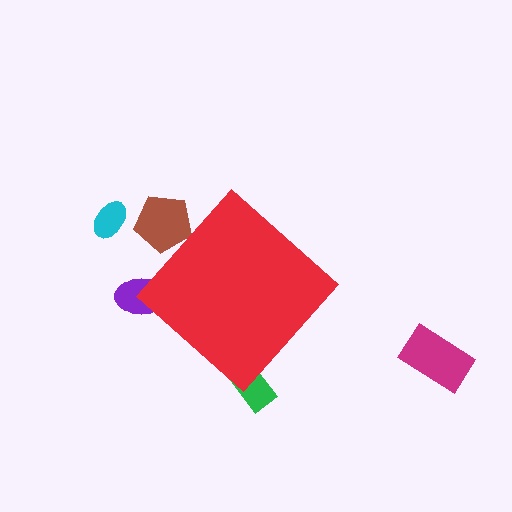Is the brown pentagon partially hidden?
Yes, the brown pentagon is partially hidden behind the red diamond.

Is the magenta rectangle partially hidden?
No, the magenta rectangle is fully visible.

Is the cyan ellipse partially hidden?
No, the cyan ellipse is fully visible.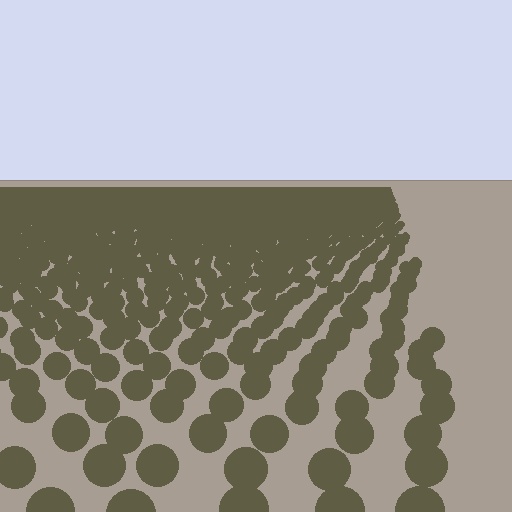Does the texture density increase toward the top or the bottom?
Density increases toward the top.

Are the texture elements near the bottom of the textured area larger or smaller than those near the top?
Larger. Near the bottom, elements are closer to the viewer and appear at a bigger on-screen size.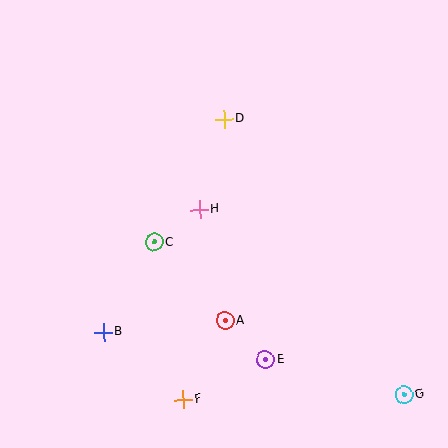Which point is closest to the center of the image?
Point H at (200, 209) is closest to the center.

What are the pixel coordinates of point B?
Point B is at (103, 332).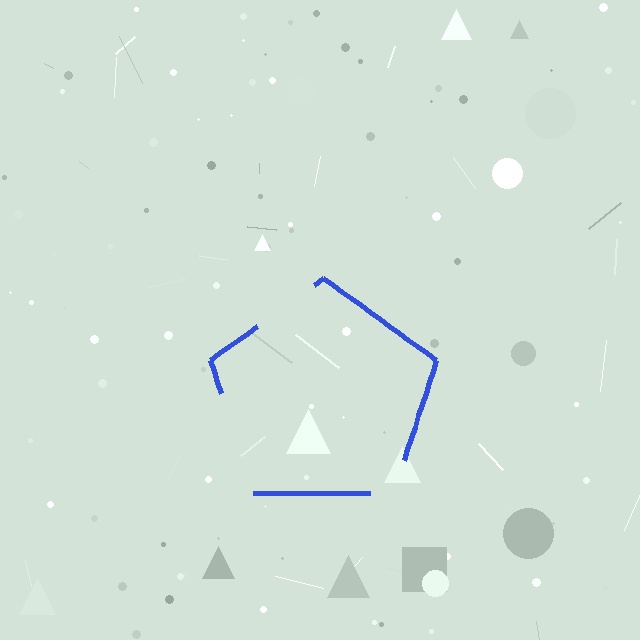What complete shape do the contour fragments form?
The contour fragments form a pentagon.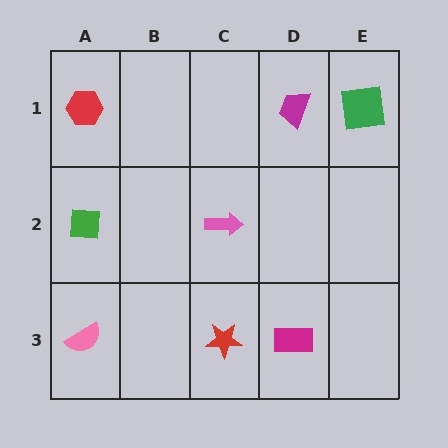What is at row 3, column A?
A pink semicircle.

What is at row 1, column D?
A magenta trapezoid.